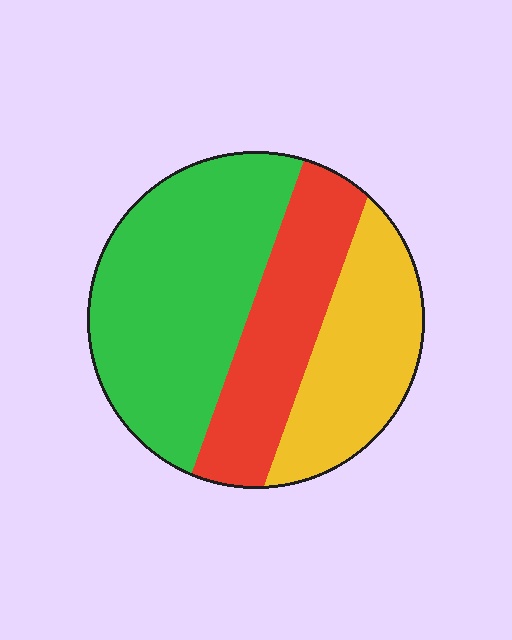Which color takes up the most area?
Green, at roughly 45%.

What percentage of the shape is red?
Red takes up about one quarter (1/4) of the shape.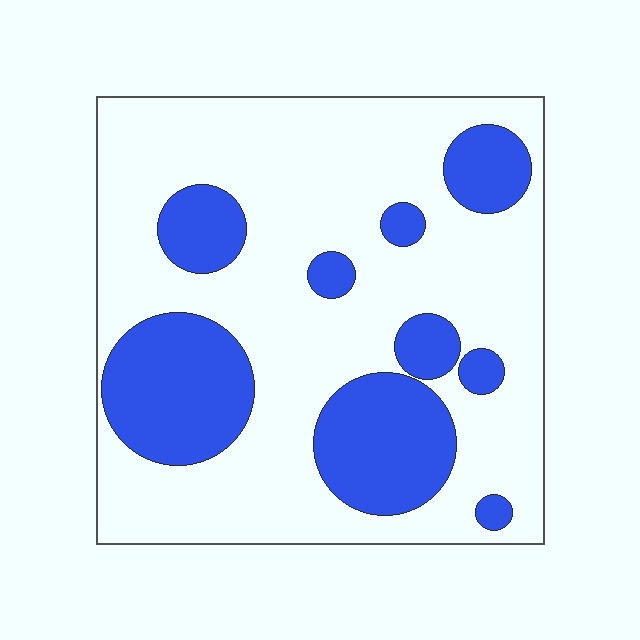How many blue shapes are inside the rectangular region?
9.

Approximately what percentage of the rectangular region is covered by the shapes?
Approximately 30%.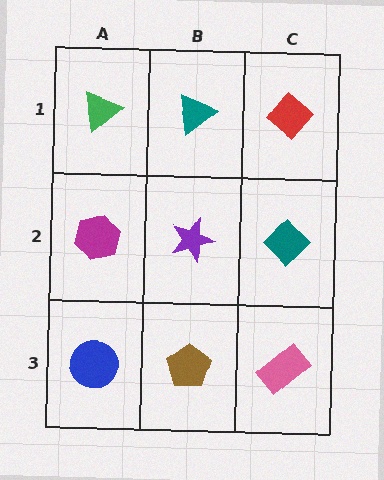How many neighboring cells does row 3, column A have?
2.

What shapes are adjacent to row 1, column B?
A purple star (row 2, column B), a green triangle (row 1, column A), a red diamond (row 1, column C).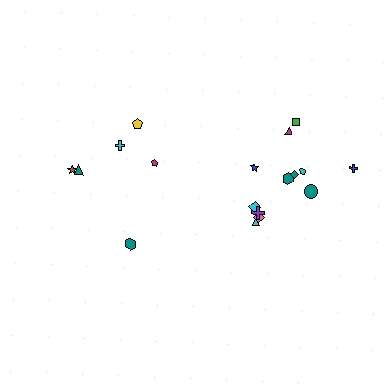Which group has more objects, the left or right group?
The right group.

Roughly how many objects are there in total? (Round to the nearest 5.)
Roughly 20 objects in total.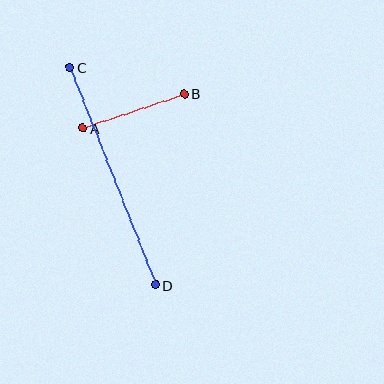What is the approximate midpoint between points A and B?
The midpoint is at approximately (133, 111) pixels.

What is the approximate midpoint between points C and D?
The midpoint is at approximately (113, 176) pixels.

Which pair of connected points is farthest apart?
Points C and D are farthest apart.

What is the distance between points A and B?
The distance is approximately 107 pixels.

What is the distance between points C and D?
The distance is approximately 234 pixels.